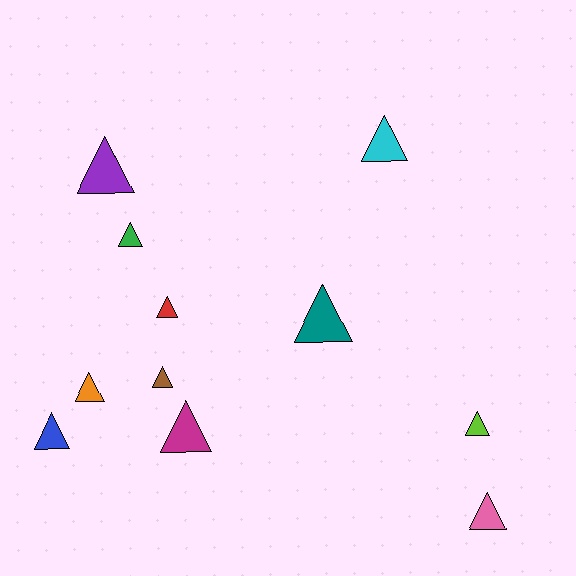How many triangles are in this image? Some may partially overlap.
There are 11 triangles.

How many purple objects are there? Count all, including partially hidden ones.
There is 1 purple object.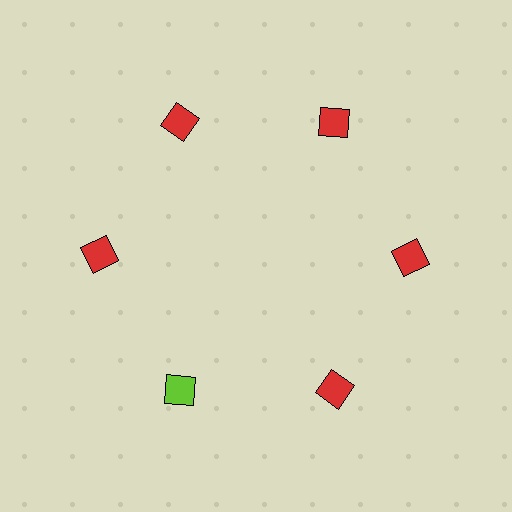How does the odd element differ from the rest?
It has a different color: lime instead of red.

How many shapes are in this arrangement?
There are 6 shapes arranged in a ring pattern.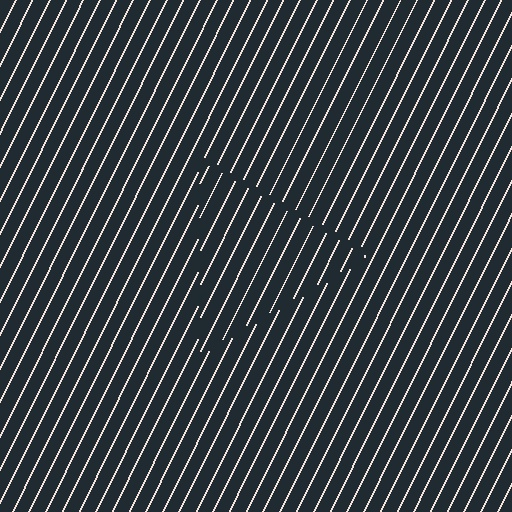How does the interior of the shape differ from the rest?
The interior of the shape contains the same grating, shifted by half a period — the contour is defined by the phase discontinuity where line-ends from the inner and outer gratings abut.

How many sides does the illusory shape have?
3 sides — the line-ends trace a triangle.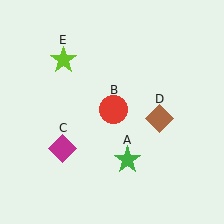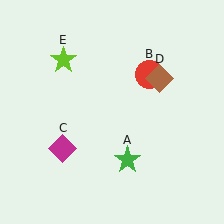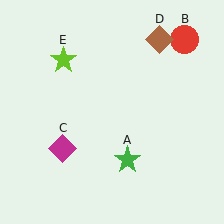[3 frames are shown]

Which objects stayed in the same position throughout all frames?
Green star (object A) and magenta diamond (object C) and lime star (object E) remained stationary.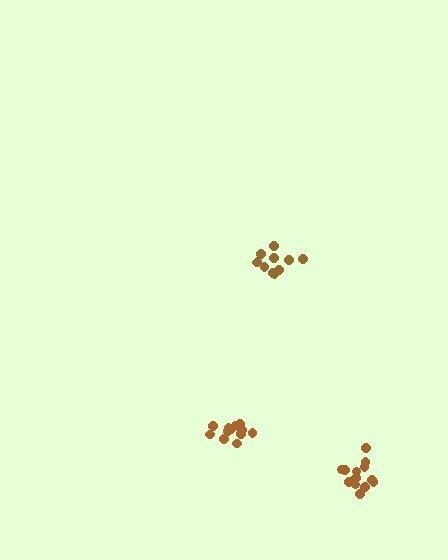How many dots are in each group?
Group 1: 13 dots, Group 2: 11 dots, Group 3: 13 dots (37 total).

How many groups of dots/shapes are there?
There are 3 groups.